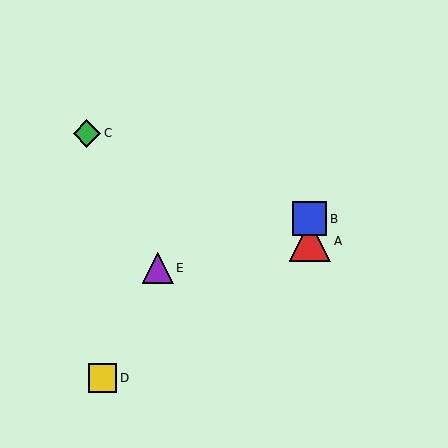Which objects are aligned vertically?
Objects A, B are aligned vertically.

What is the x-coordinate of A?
Object A is at x≈310.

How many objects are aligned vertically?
2 objects (A, B) are aligned vertically.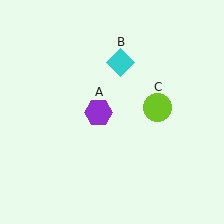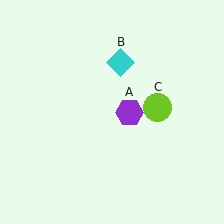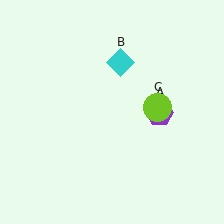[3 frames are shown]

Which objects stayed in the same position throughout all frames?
Cyan diamond (object B) and lime circle (object C) remained stationary.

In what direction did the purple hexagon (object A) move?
The purple hexagon (object A) moved right.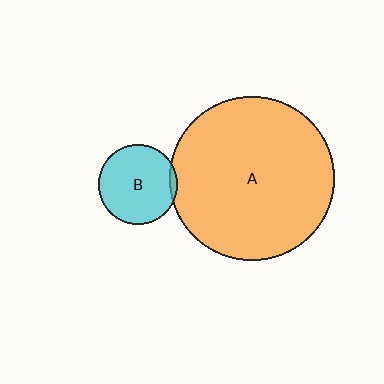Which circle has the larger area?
Circle A (orange).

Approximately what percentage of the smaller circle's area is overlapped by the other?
Approximately 5%.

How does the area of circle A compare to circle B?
Approximately 4.3 times.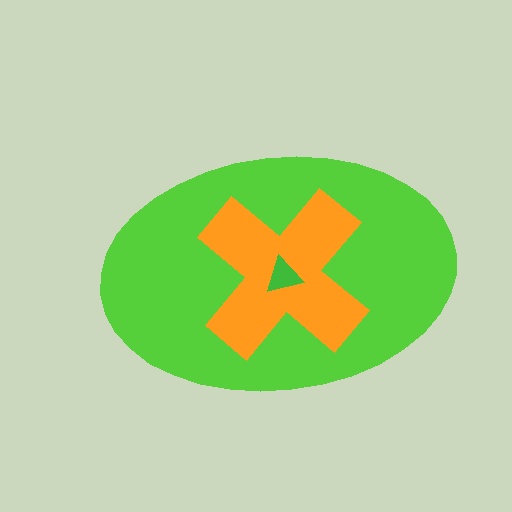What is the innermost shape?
The green triangle.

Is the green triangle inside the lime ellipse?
Yes.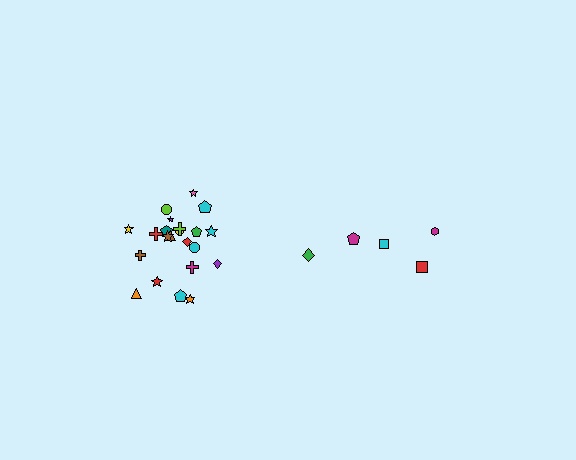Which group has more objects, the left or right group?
The left group.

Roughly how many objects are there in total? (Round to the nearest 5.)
Roughly 25 objects in total.